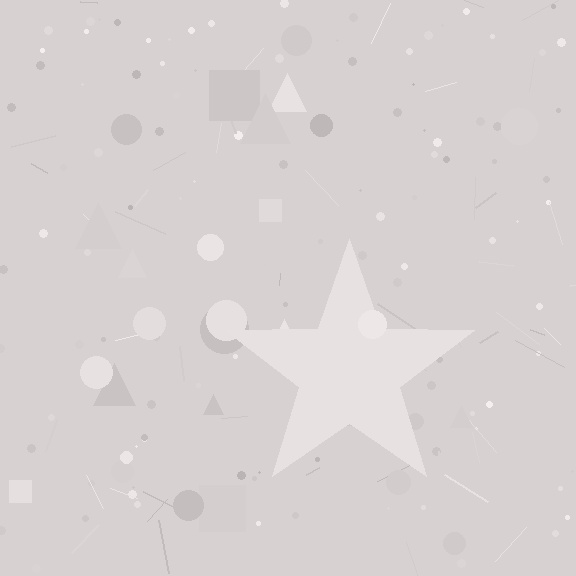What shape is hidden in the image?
A star is hidden in the image.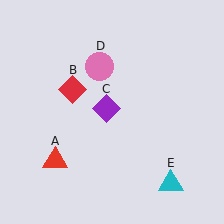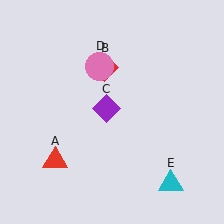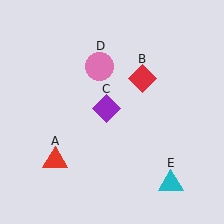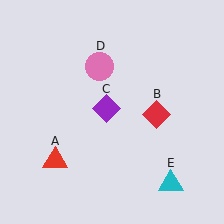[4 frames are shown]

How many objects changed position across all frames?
1 object changed position: red diamond (object B).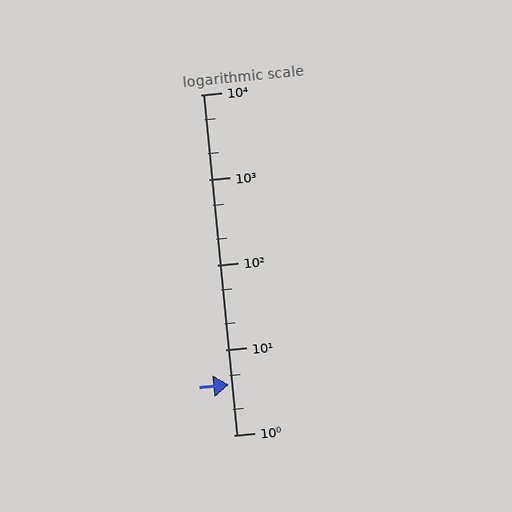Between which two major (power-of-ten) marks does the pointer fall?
The pointer is between 1 and 10.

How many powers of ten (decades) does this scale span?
The scale spans 4 decades, from 1 to 10000.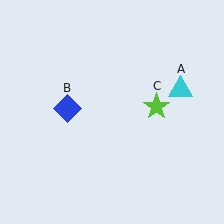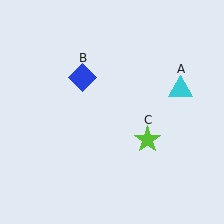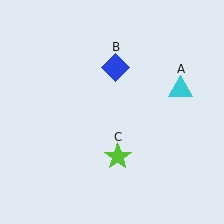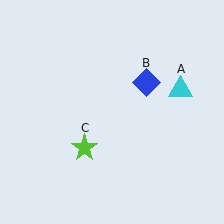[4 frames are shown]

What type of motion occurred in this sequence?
The blue diamond (object B), lime star (object C) rotated clockwise around the center of the scene.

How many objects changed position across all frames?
2 objects changed position: blue diamond (object B), lime star (object C).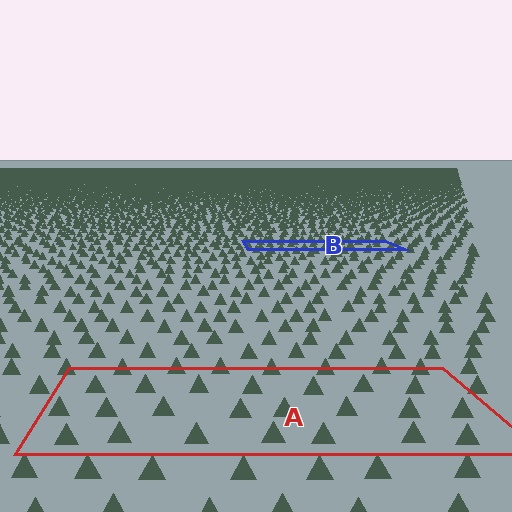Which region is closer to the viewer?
Region A is closer. The texture elements there are larger and more spread out.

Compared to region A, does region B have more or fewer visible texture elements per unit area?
Region B has more texture elements per unit area — they are packed more densely because it is farther away.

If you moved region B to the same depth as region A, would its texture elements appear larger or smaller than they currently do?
They would appear larger. At a closer depth, the same texture elements are projected at a bigger on-screen size.